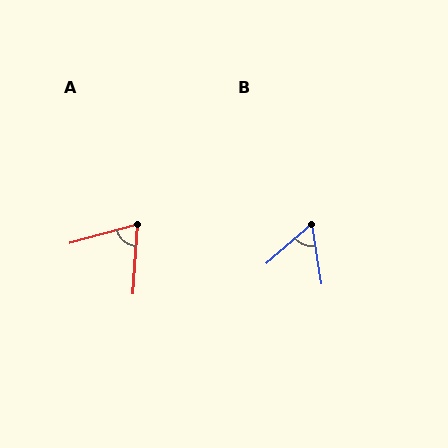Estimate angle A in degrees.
Approximately 71 degrees.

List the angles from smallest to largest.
B (58°), A (71°).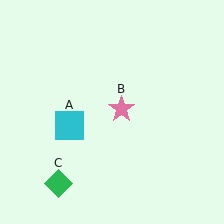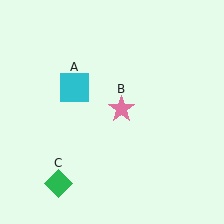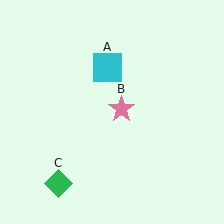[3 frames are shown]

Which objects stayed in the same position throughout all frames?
Pink star (object B) and green diamond (object C) remained stationary.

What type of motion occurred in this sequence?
The cyan square (object A) rotated clockwise around the center of the scene.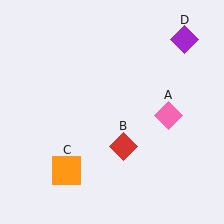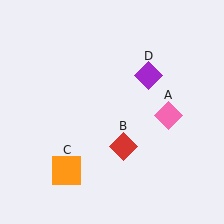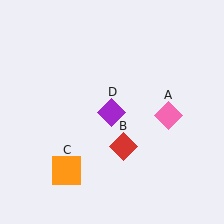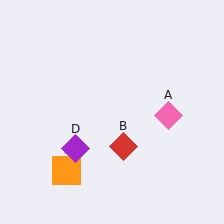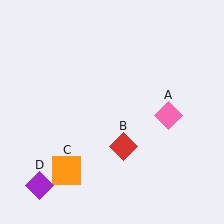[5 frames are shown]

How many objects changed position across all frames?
1 object changed position: purple diamond (object D).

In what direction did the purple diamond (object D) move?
The purple diamond (object D) moved down and to the left.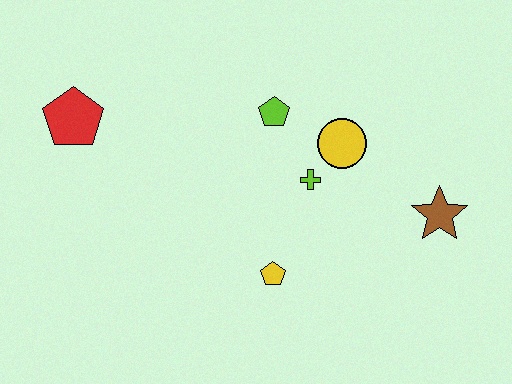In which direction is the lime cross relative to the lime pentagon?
The lime cross is below the lime pentagon.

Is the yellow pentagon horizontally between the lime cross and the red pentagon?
Yes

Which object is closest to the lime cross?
The yellow circle is closest to the lime cross.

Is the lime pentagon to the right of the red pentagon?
Yes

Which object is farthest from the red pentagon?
The brown star is farthest from the red pentagon.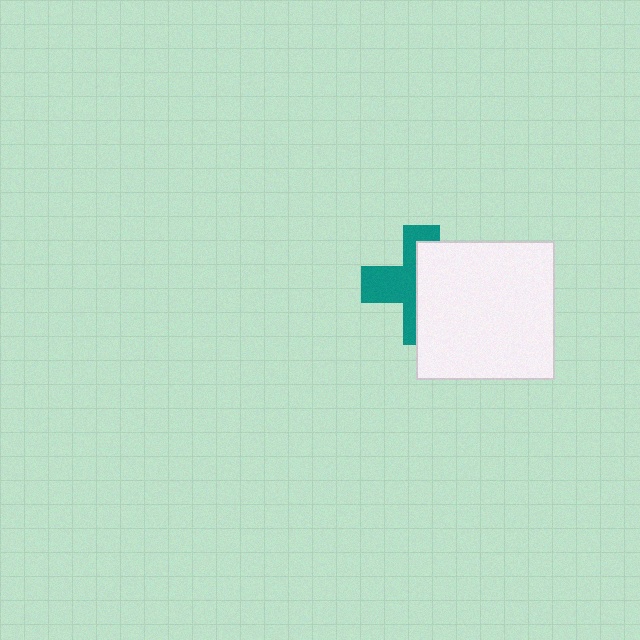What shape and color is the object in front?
The object in front is a white square.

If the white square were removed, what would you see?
You would see the complete teal cross.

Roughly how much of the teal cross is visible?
About half of it is visible (roughly 46%).